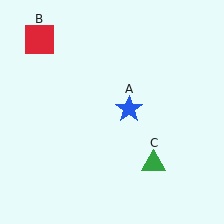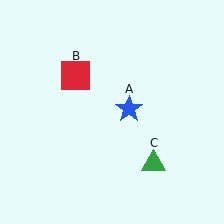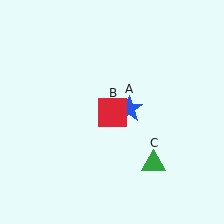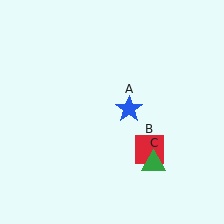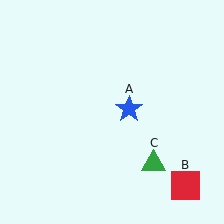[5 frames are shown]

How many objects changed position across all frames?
1 object changed position: red square (object B).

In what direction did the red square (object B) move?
The red square (object B) moved down and to the right.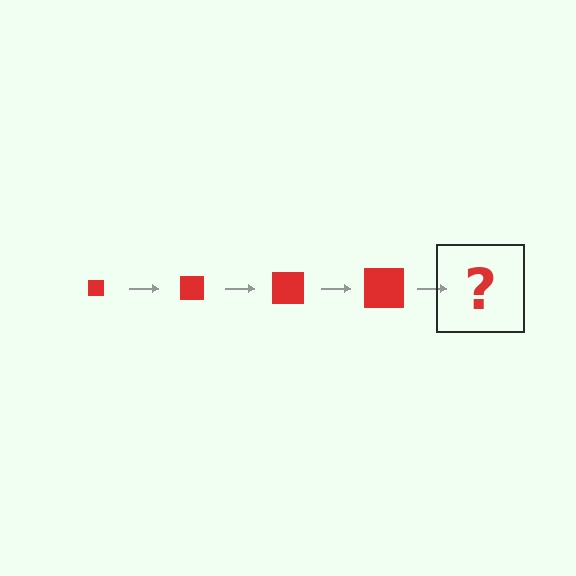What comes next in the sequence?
The next element should be a red square, larger than the previous one.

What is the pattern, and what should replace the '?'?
The pattern is that the square gets progressively larger each step. The '?' should be a red square, larger than the previous one.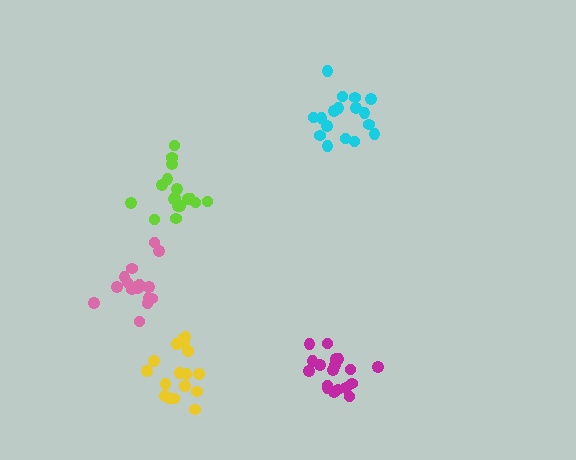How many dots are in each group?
Group 1: 16 dots, Group 2: 17 dots, Group 3: 18 dots, Group 4: 17 dots, Group 5: 17 dots (85 total).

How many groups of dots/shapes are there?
There are 5 groups.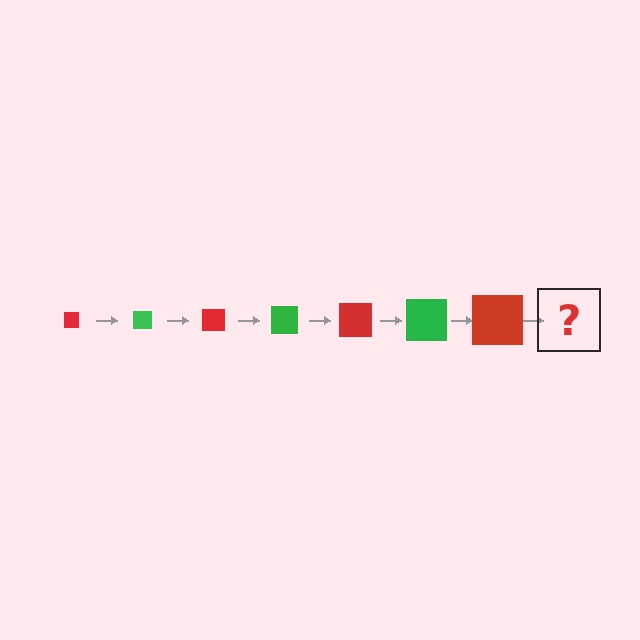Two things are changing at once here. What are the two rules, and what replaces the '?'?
The two rules are that the square grows larger each step and the color cycles through red and green. The '?' should be a green square, larger than the previous one.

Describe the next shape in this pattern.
It should be a green square, larger than the previous one.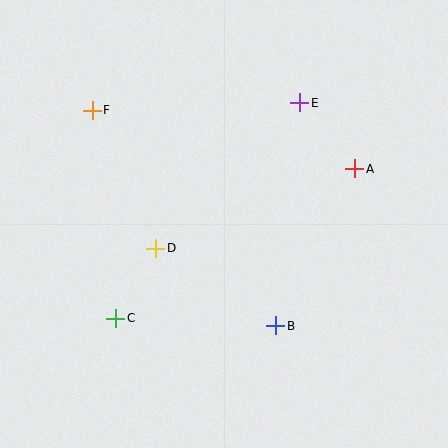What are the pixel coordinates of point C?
Point C is at (116, 318).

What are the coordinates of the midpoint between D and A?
The midpoint between D and A is at (255, 208).